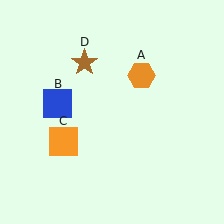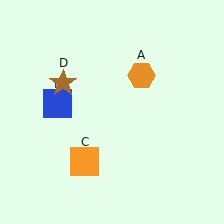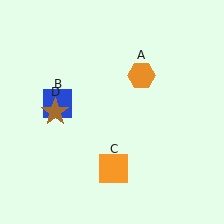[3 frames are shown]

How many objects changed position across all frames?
2 objects changed position: orange square (object C), brown star (object D).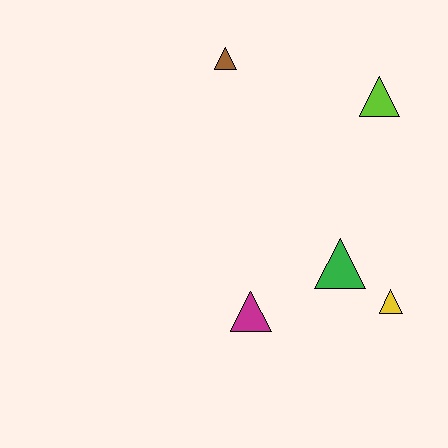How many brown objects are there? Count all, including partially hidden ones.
There is 1 brown object.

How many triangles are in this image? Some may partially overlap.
There are 5 triangles.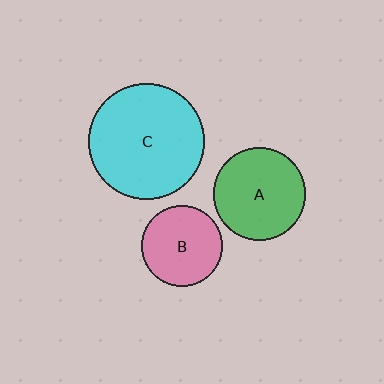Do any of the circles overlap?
No, none of the circles overlap.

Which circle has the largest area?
Circle C (cyan).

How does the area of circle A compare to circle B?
Approximately 1.3 times.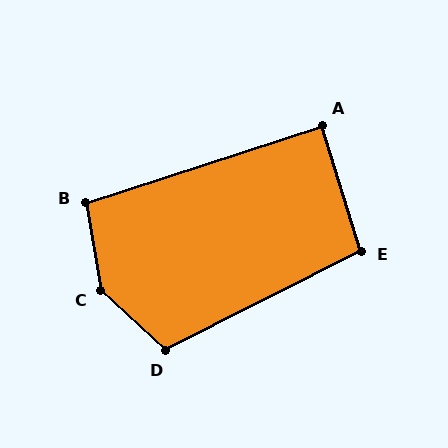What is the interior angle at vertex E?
Approximately 100 degrees (obtuse).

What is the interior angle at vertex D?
Approximately 110 degrees (obtuse).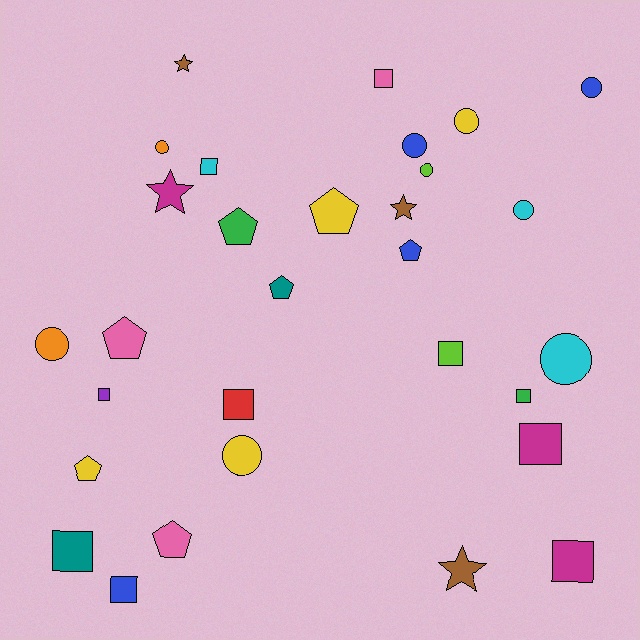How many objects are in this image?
There are 30 objects.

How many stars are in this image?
There are 4 stars.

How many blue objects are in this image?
There are 4 blue objects.